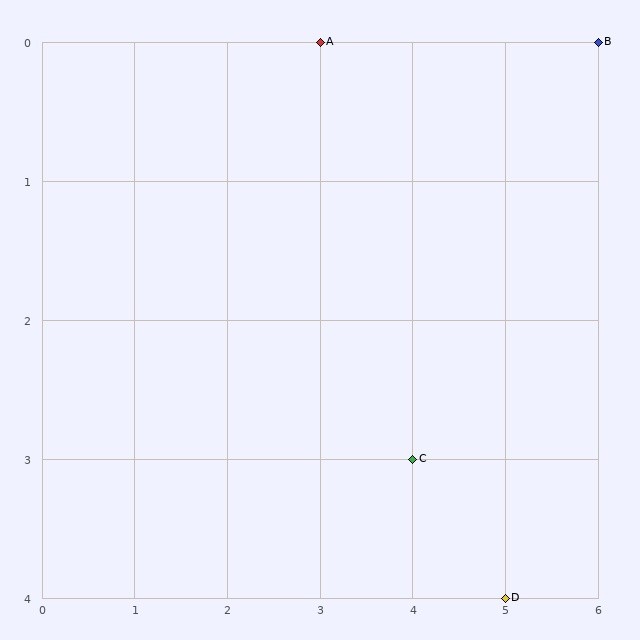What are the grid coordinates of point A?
Point A is at grid coordinates (3, 0).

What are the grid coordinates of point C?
Point C is at grid coordinates (4, 3).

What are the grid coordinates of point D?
Point D is at grid coordinates (5, 4).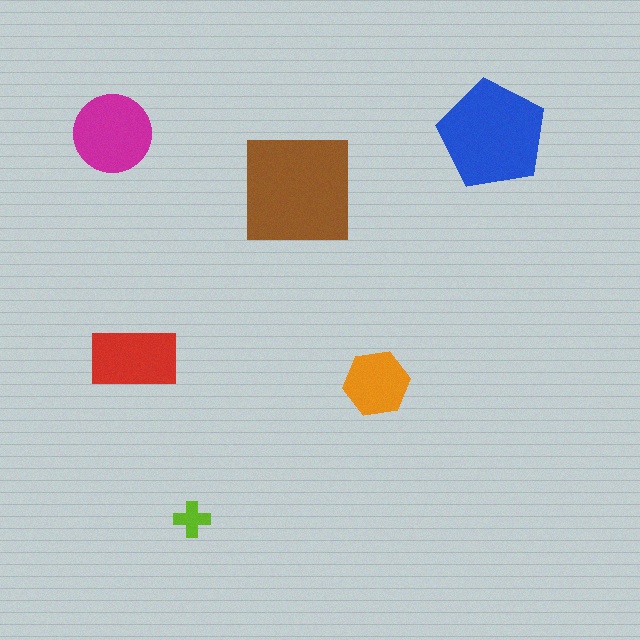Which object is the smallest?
The lime cross.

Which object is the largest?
The brown square.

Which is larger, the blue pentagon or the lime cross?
The blue pentagon.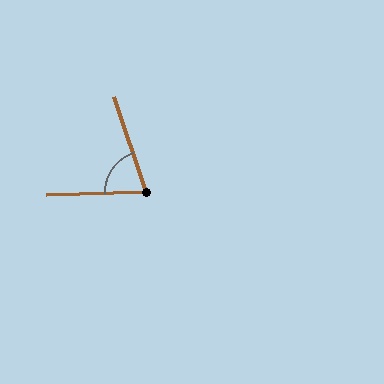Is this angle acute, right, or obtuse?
It is acute.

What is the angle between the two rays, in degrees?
Approximately 73 degrees.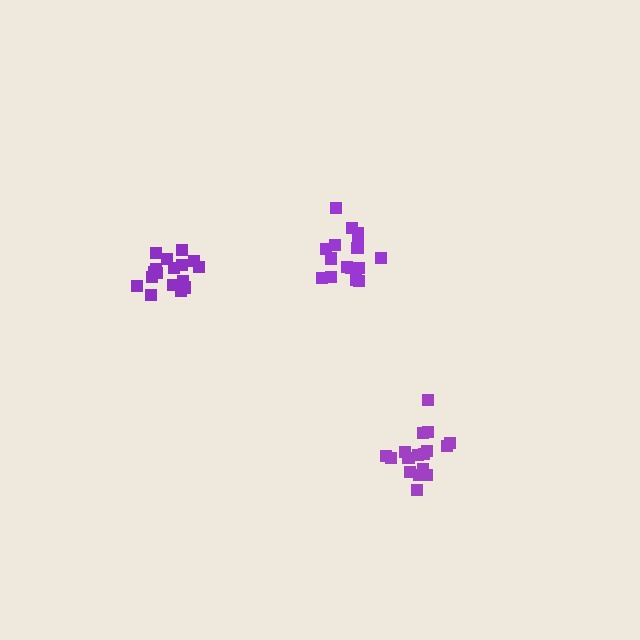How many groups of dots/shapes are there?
There are 3 groups.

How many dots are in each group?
Group 1: 17 dots, Group 2: 17 dots, Group 3: 17 dots (51 total).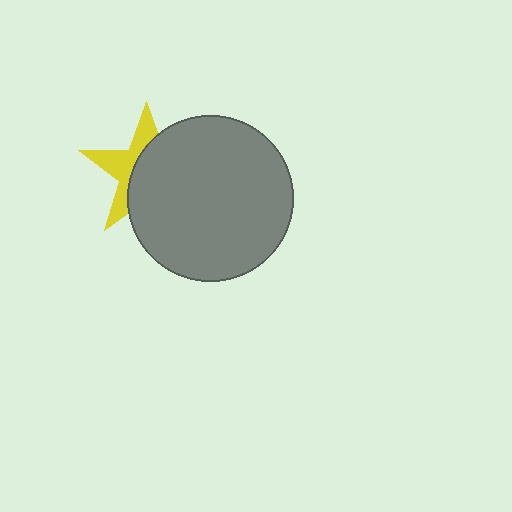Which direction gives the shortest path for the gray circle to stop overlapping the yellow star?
Moving right gives the shortest separation.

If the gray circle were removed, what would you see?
You would see the complete yellow star.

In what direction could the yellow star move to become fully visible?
The yellow star could move left. That would shift it out from behind the gray circle entirely.